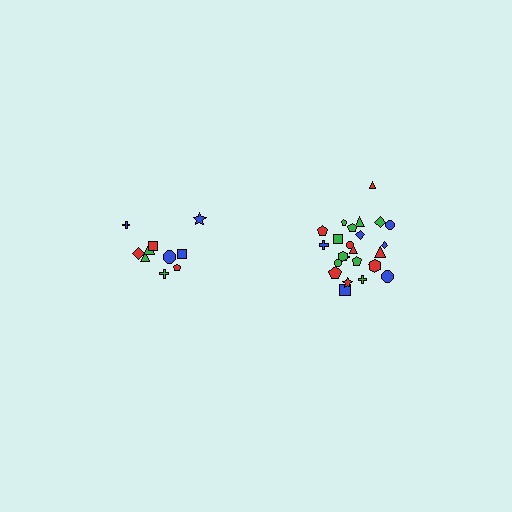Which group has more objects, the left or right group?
The right group.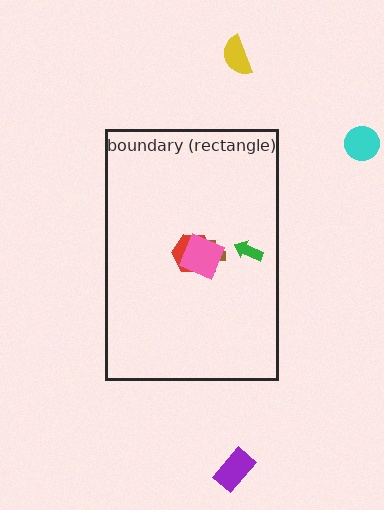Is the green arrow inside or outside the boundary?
Inside.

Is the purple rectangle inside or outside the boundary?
Outside.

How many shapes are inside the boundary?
4 inside, 3 outside.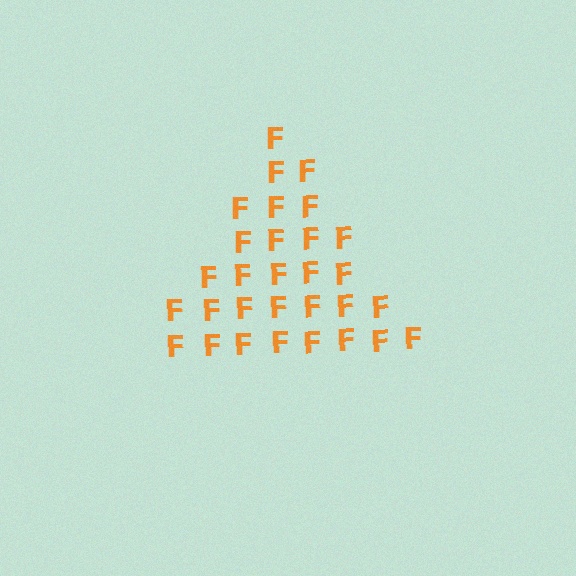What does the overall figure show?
The overall figure shows a triangle.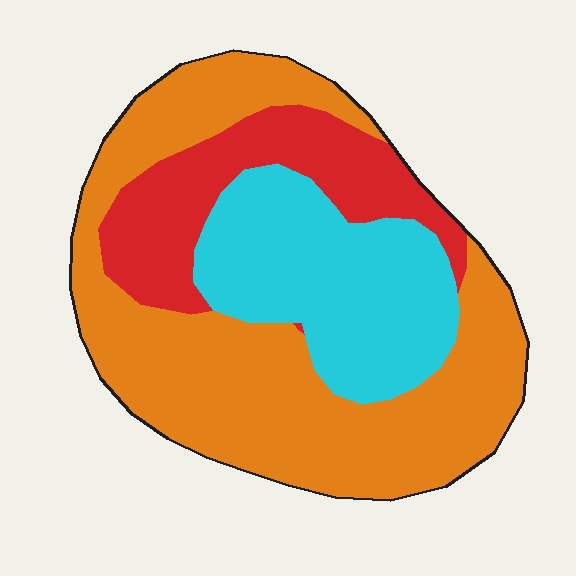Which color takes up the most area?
Orange, at roughly 55%.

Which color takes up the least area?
Red, at roughly 20%.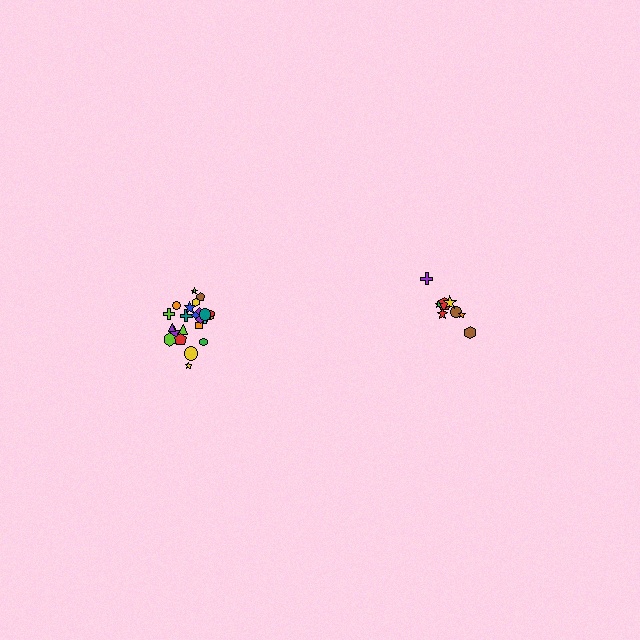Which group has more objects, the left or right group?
The left group.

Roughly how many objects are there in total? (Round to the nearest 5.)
Roughly 35 objects in total.